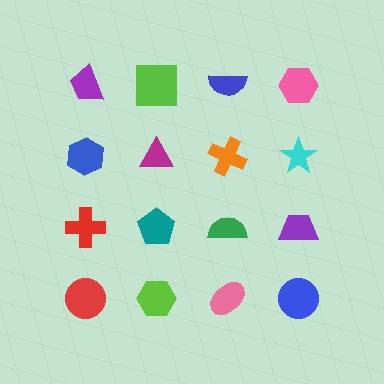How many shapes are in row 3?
4 shapes.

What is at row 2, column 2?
A magenta triangle.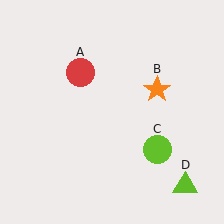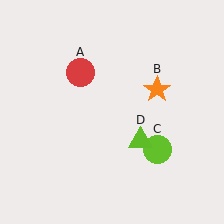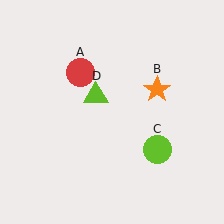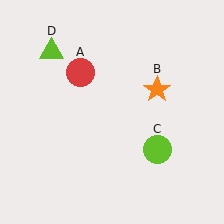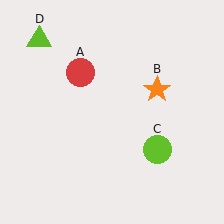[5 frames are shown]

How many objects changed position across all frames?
1 object changed position: lime triangle (object D).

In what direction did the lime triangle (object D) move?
The lime triangle (object D) moved up and to the left.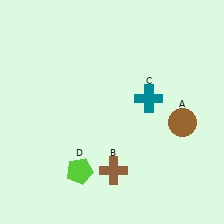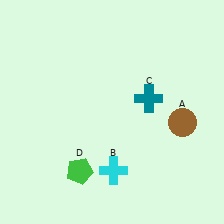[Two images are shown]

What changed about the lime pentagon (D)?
In Image 1, D is lime. In Image 2, it changed to green.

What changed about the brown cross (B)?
In Image 1, B is brown. In Image 2, it changed to cyan.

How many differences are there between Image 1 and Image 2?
There are 2 differences between the two images.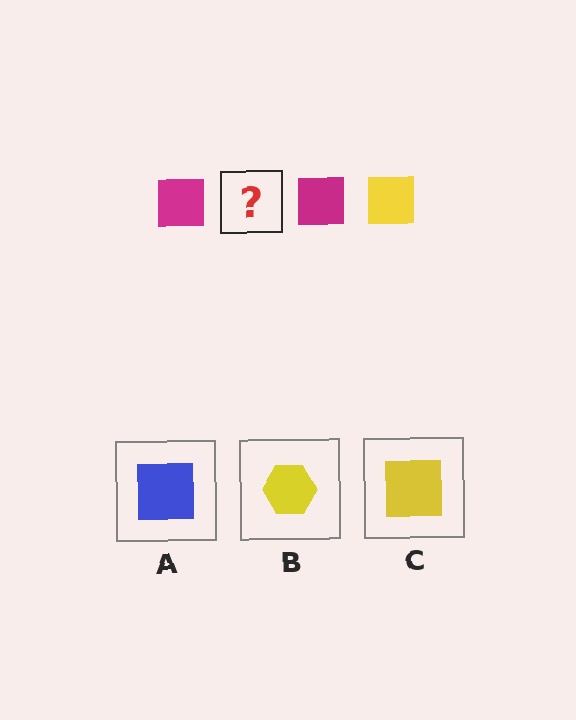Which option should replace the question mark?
Option C.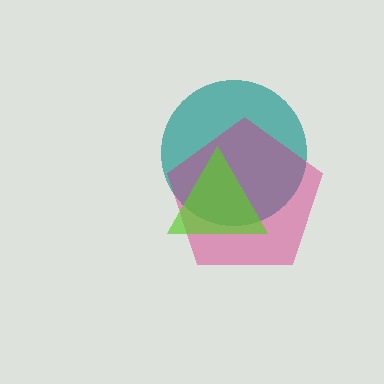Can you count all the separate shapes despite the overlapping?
Yes, there are 3 separate shapes.